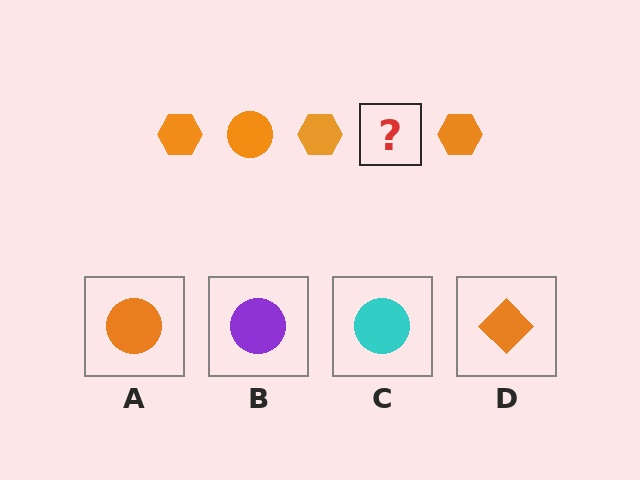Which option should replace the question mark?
Option A.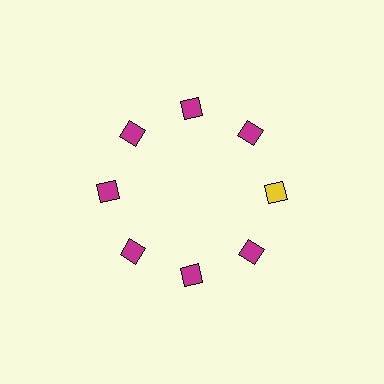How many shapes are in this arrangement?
There are 8 shapes arranged in a ring pattern.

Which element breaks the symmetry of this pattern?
The yellow diamond at roughly the 3 o'clock position breaks the symmetry. All other shapes are magenta diamonds.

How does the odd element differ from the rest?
It has a different color: yellow instead of magenta.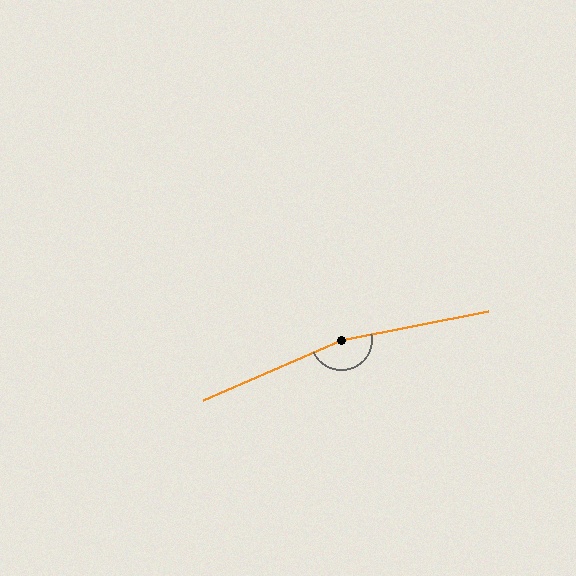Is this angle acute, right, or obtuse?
It is obtuse.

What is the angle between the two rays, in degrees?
Approximately 167 degrees.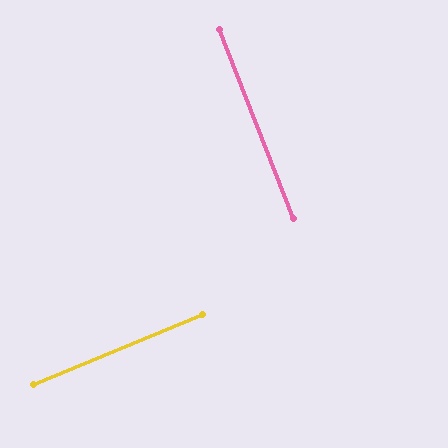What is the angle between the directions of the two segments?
Approximately 89 degrees.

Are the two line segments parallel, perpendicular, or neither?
Perpendicular — they meet at approximately 89°.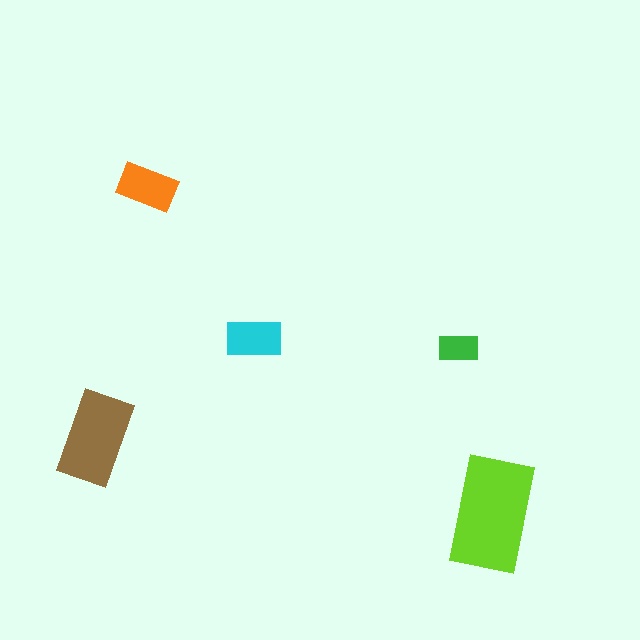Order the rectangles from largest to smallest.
the lime one, the brown one, the orange one, the cyan one, the green one.